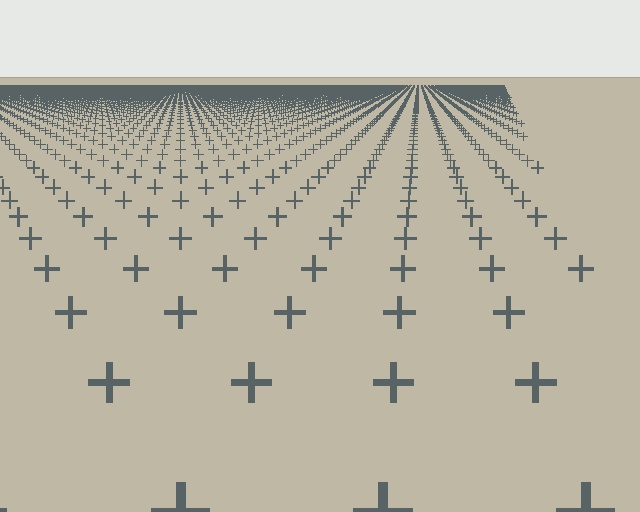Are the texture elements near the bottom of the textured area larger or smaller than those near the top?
Larger. Near the bottom, elements are closer to the viewer and appear at a bigger on-screen size.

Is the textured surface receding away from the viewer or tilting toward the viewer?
The surface is receding away from the viewer. Texture elements get smaller and denser toward the top.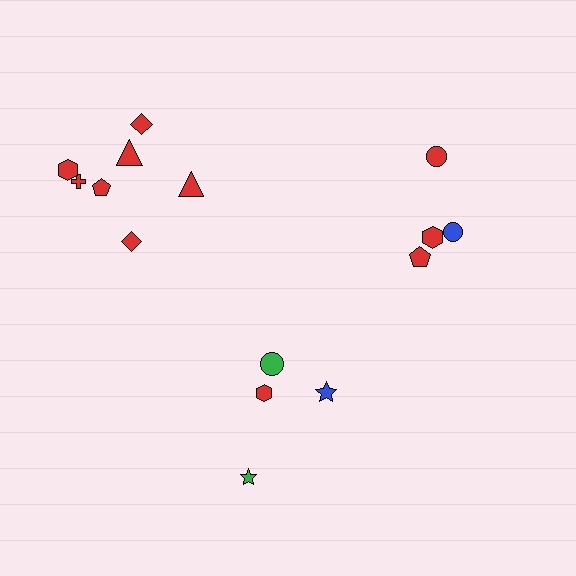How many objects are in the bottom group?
There are 4 objects.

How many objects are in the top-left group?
There are 7 objects.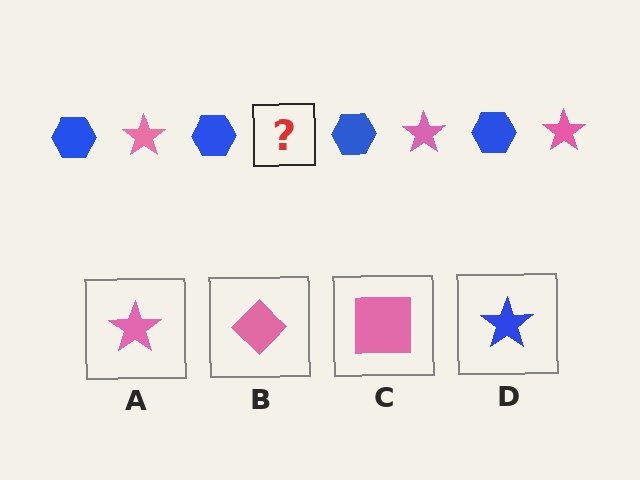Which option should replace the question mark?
Option A.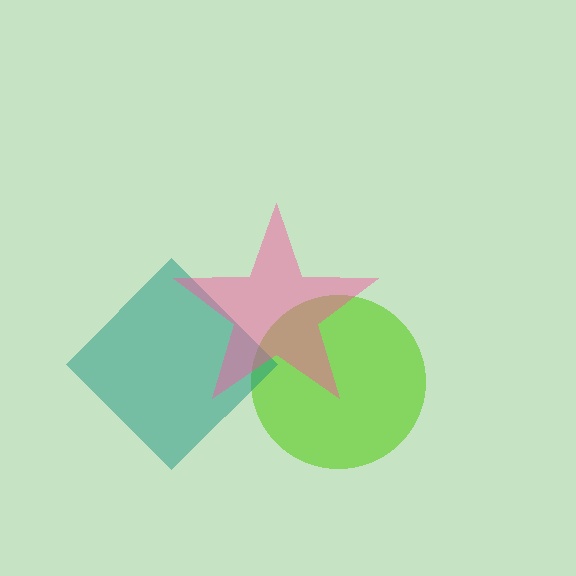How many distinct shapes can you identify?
There are 3 distinct shapes: a lime circle, a teal diamond, a pink star.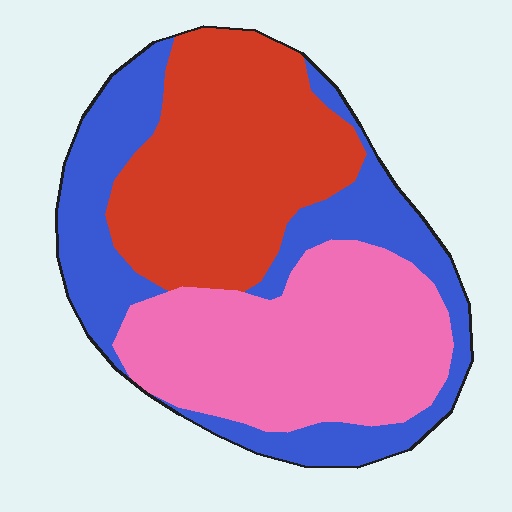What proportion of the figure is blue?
Blue takes up between a sixth and a third of the figure.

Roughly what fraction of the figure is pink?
Pink covers 35% of the figure.